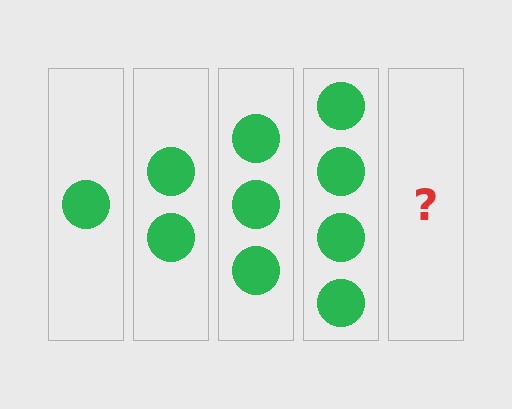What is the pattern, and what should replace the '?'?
The pattern is that each step adds one more circle. The '?' should be 5 circles.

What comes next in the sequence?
The next element should be 5 circles.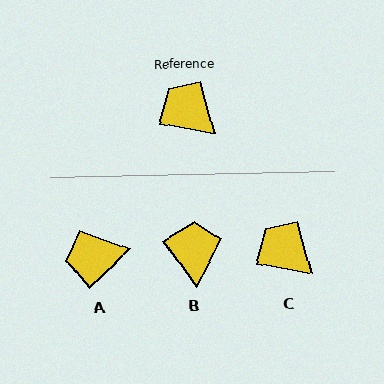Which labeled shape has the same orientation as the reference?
C.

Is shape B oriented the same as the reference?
No, it is off by about 44 degrees.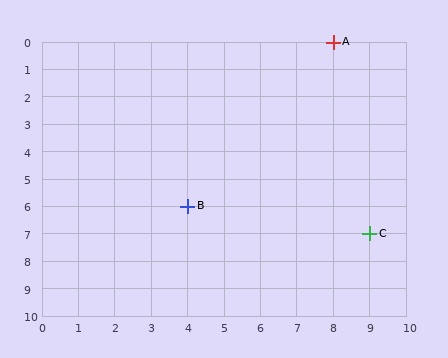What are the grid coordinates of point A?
Point A is at grid coordinates (8, 0).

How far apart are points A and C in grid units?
Points A and C are 1 column and 7 rows apart (about 7.1 grid units diagonally).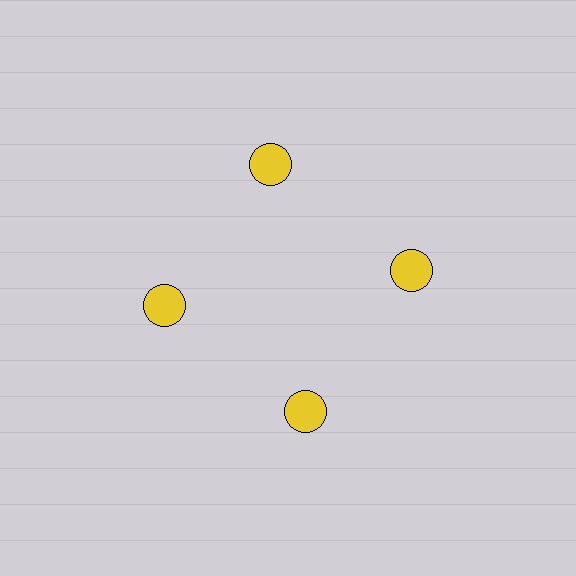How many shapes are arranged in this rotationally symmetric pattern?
There are 4 shapes, arranged in 4 groups of 1.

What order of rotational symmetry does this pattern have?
This pattern has 4-fold rotational symmetry.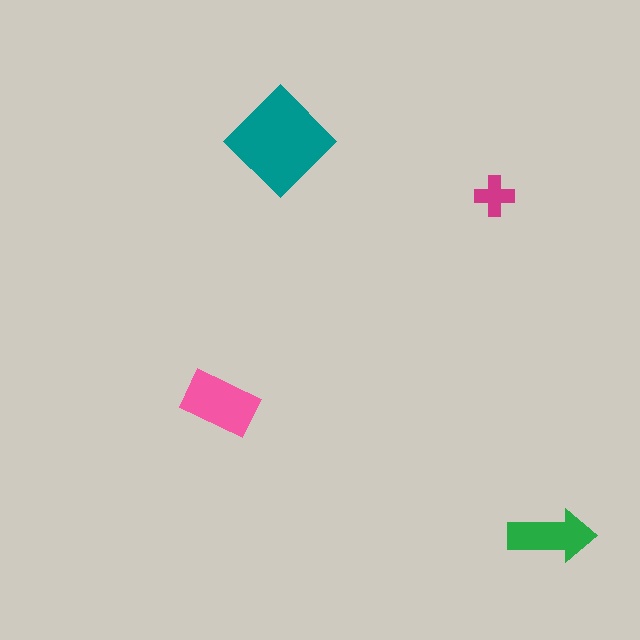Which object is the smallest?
The magenta cross.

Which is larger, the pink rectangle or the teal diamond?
The teal diamond.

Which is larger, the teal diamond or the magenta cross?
The teal diamond.